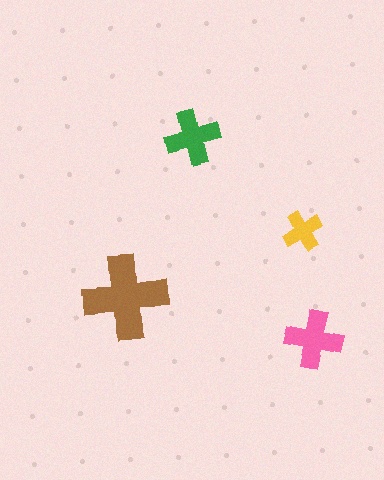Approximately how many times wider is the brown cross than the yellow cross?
About 2 times wider.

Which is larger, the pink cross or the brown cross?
The brown one.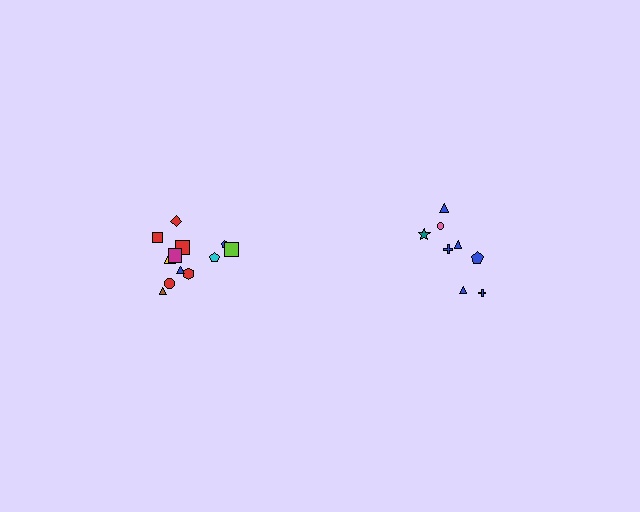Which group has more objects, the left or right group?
The left group.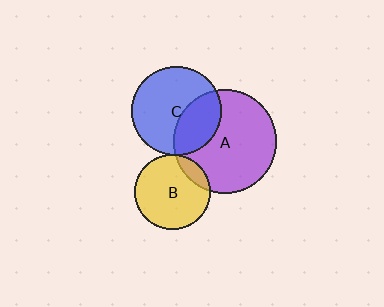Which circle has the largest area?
Circle A (purple).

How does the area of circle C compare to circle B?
Approximately 1.4 times.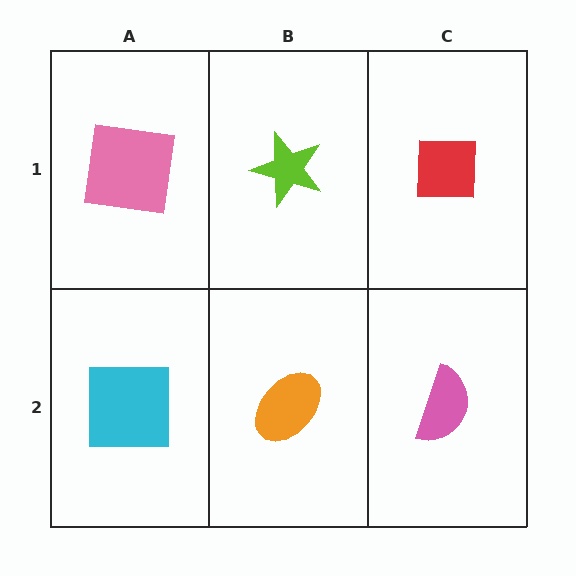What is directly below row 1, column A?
A cyan square.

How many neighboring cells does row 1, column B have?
3.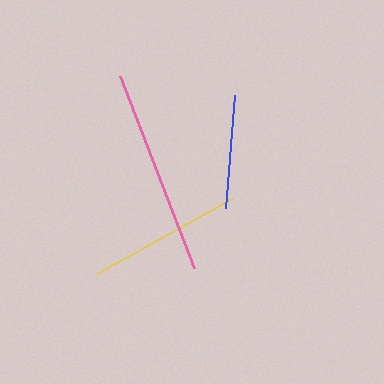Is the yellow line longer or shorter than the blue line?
The yellow line is longer than the blue line.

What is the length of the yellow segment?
The yellow segment is approximately 154 pixels long.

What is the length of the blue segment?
The blue segment is approximately 113 pixels long.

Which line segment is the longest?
The pink line is the longest at approximately 206 pixels.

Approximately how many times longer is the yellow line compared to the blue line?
The yellow line is approximately 1.4 times the length of the blue line.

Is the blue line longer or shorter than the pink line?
The pink line is longer than the blue line.